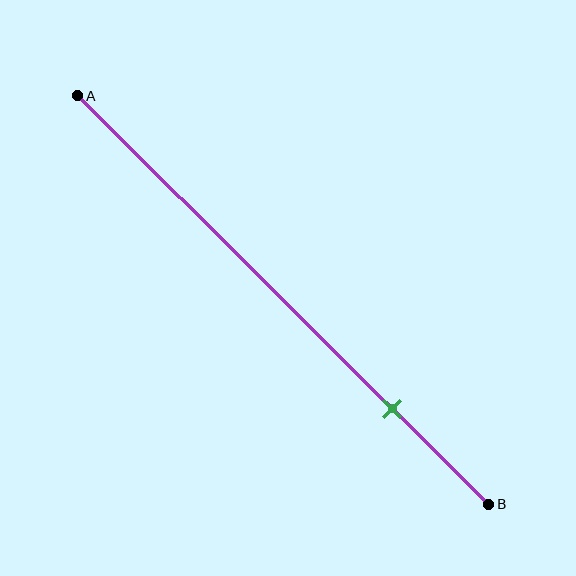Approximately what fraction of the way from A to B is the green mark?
The green mark is approximately 75% of the way from A to B.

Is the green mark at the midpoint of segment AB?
No, the mark is at about 75% from A, not at the 50% midpoint.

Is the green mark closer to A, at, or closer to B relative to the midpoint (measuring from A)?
The green mark is closer to point B than the midpoint of segment AB.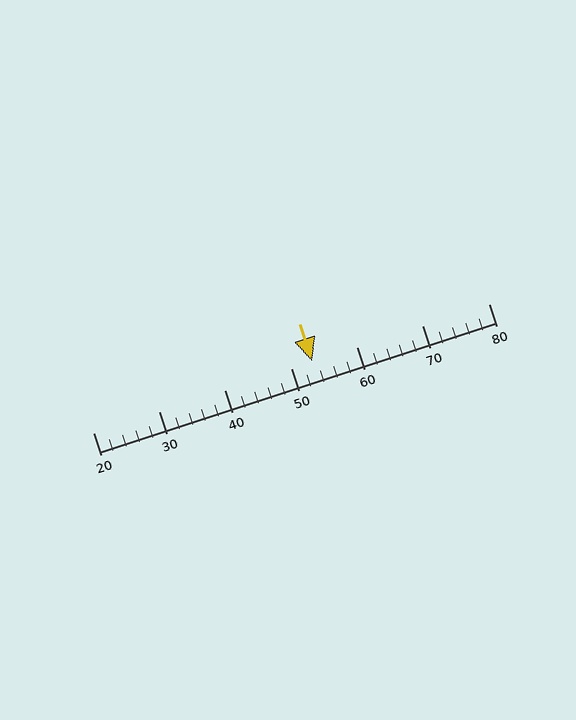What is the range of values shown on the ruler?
The ruler shows values from 20 to 80.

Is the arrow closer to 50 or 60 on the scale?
The arrow is closer to 50.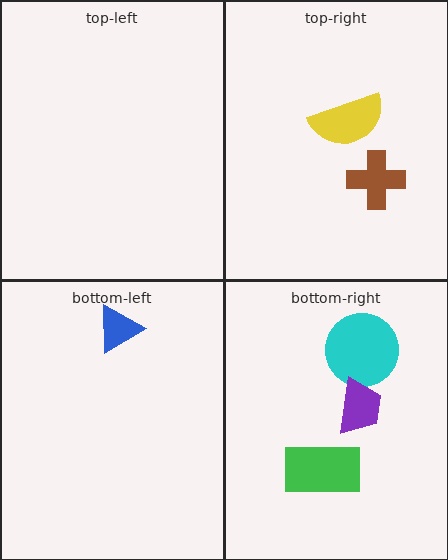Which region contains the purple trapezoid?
The bottom-right region.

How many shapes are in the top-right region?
2.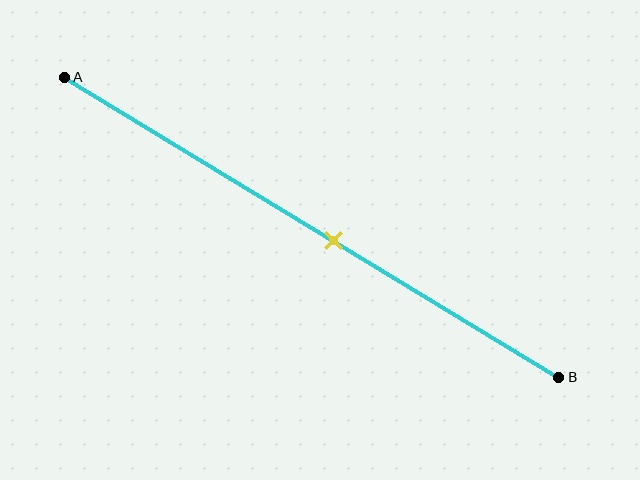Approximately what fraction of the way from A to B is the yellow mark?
The yellow mark is approximately 55% of the way from A to B.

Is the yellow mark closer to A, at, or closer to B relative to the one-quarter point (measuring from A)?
The yellow mark is closer to point B than the one-quarter point of segment AB.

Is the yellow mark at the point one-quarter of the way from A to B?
No, the mark is at about 55% from A, not at the 25% one-quarter point.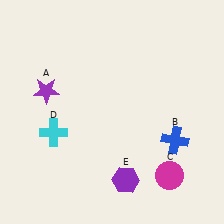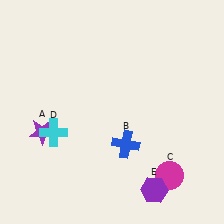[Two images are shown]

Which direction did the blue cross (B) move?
The blue cross (B) moved left.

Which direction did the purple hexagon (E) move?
The purple hexagon (E) moved right.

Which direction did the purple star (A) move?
The purple star (A) moved down.